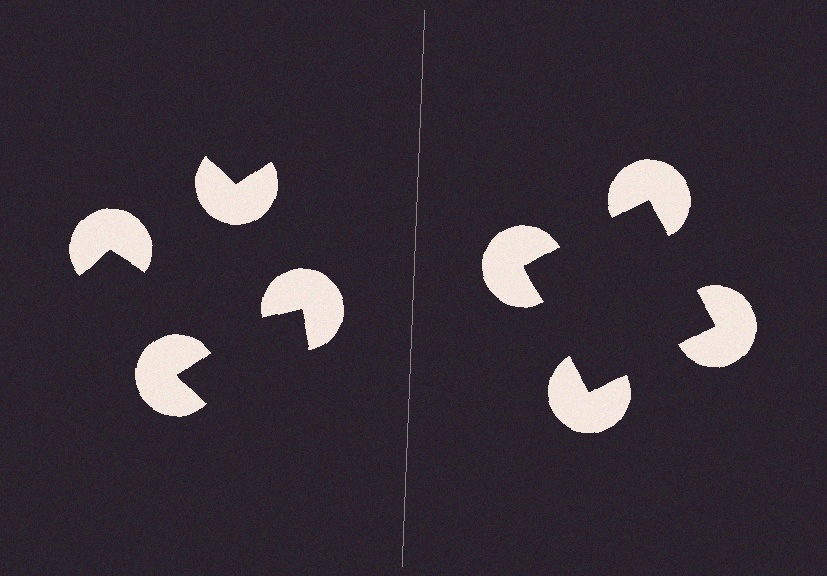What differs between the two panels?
The pac-man discs are positioned identically on both sides; only the wedge orientations differ. On the right they align to a square; on the left they are misaligned.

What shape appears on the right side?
An illusory square.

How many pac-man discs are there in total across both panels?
8 — 4 on each side.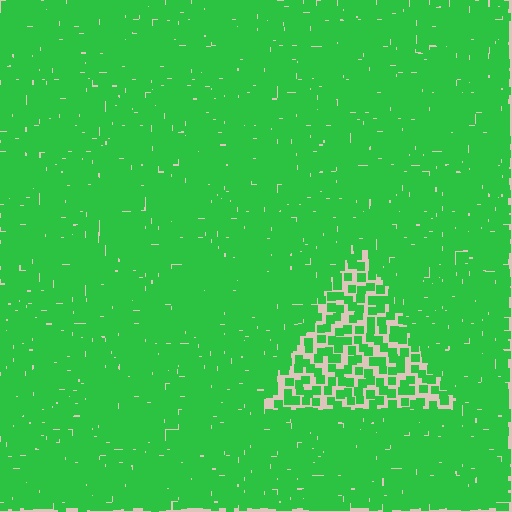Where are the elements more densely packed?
The elements are more densely packed outside the triangle boundary.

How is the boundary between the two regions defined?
The boundary is defined by a change in element density (approximately 2.5x ratio). All elements are the same color, size, and shape.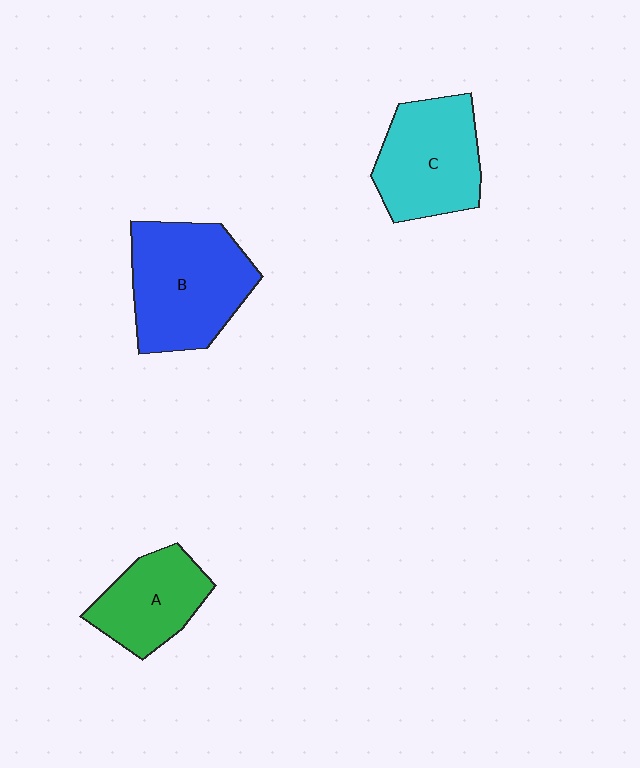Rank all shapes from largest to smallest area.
From largest to smallest: B (blue), C (cyan), A (green).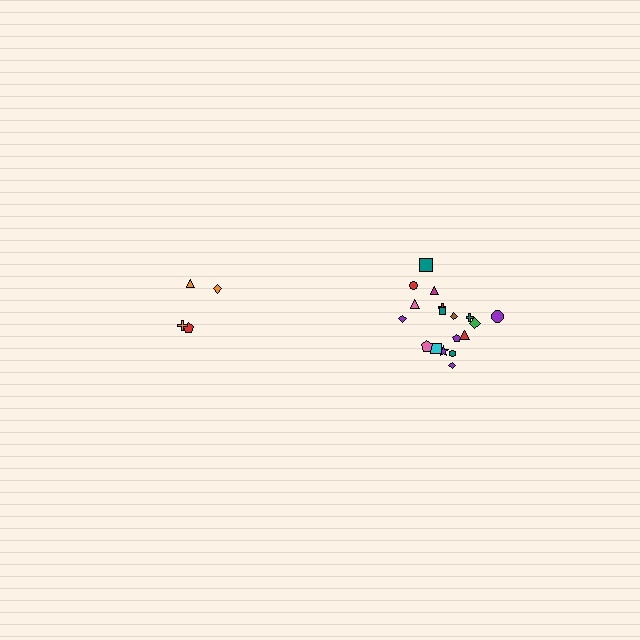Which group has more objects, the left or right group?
The right group.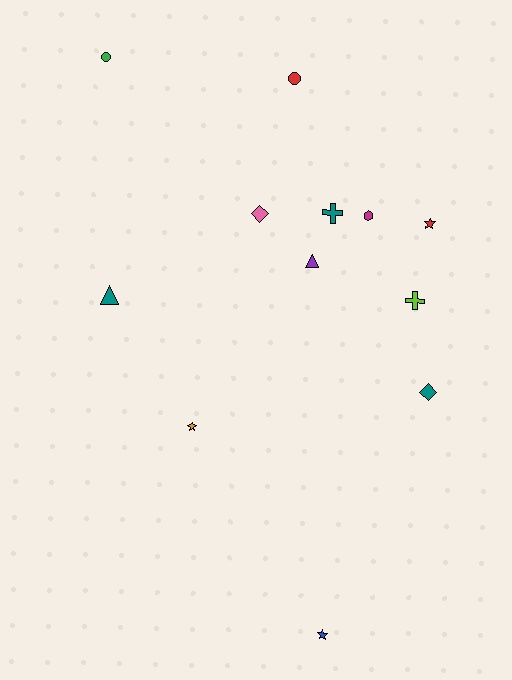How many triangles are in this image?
There are 2 triangles.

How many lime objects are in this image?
There is 1 lime object.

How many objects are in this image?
There are 12 objects.